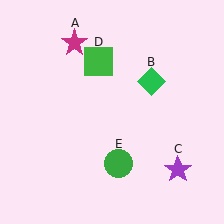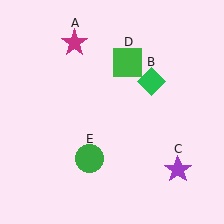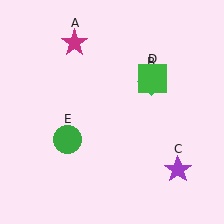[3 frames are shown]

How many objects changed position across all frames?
2 objects changed position: green square (object D), green circle (object E).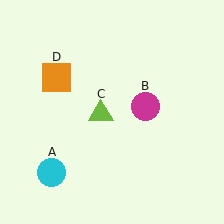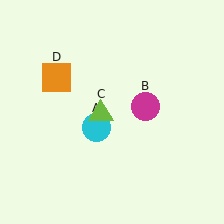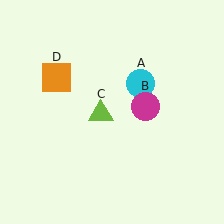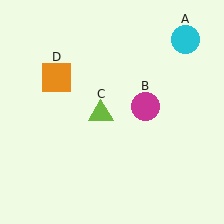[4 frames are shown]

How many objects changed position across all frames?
1 object changed position: cyan circle (object A).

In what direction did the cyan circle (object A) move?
The cyan circle (object A) moved up and to the right.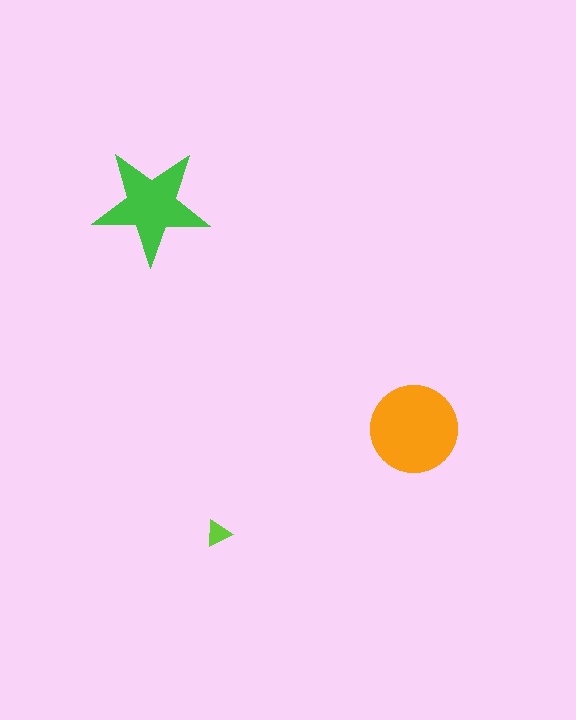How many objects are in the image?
There are 3 objects in the image.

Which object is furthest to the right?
The orange circle is rightmost.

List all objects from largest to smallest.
The orange circle, the green star, the lime triangle.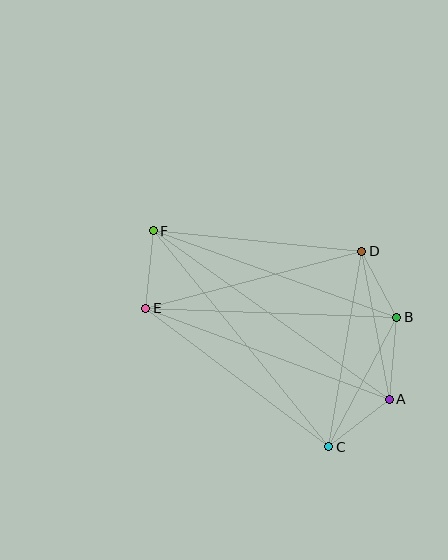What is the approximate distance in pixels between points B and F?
The distance between B and F is approximately 258 pixels.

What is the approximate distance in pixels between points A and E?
The distance between A and E is approximately 260 pixels.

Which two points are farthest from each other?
Points A and F are farthest from each other.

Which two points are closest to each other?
Points B and D are closest to each other.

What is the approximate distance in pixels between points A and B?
The distance between A and B is approximately 83 pixels.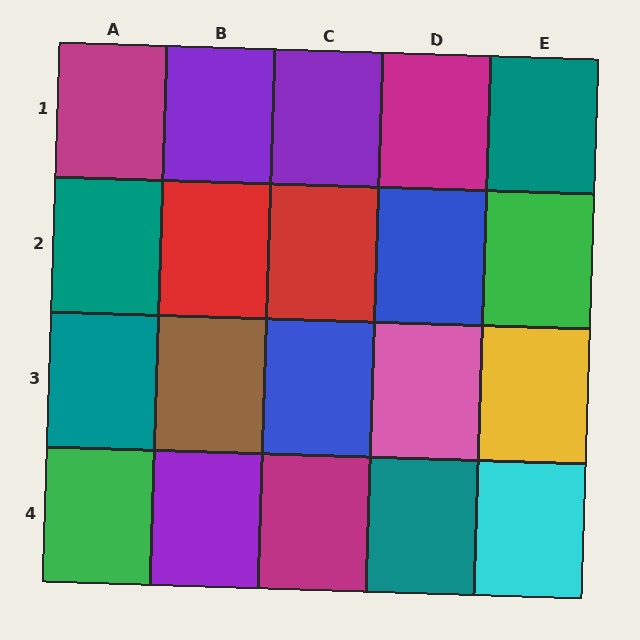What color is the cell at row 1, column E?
Teal.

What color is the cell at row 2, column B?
Red.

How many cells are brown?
1 cell is brown.